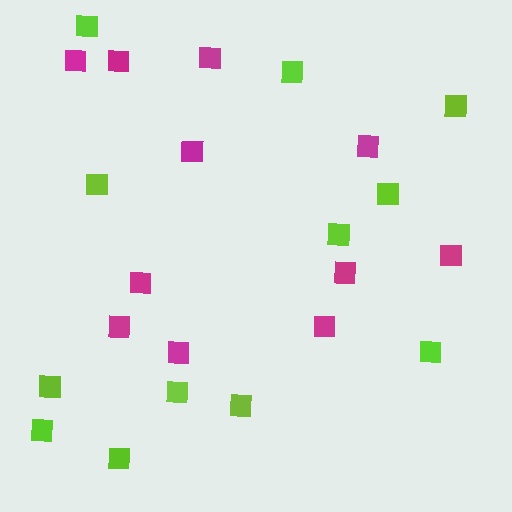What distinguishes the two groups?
There are 2 groups: one group of magenta squares (11) and one group of lime squares (12).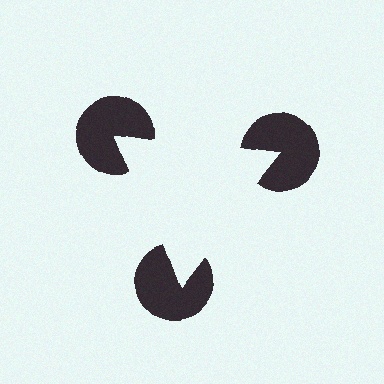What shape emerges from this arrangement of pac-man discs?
An illusory triangle — its edges are inferred from the aligned wedge cuts in the pac-man discs, not physically drawn.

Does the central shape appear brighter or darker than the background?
It typically appears slightly brighter than the background, even though no actual brightness change is drawn.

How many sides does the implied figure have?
3 sides.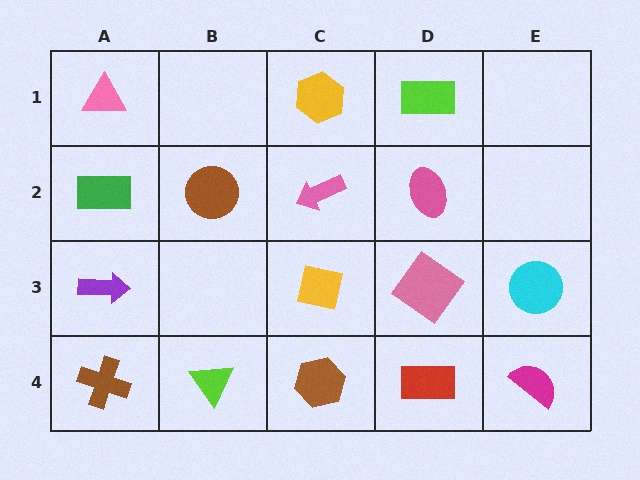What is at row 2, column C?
A pink arrow.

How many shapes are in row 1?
3 shapes.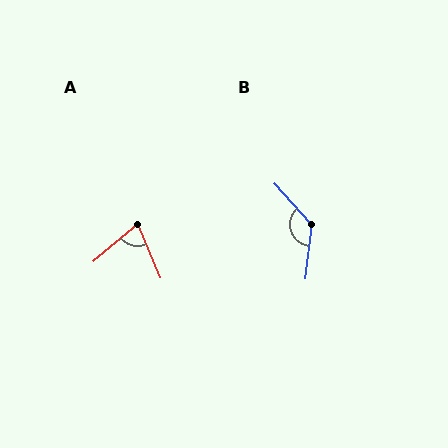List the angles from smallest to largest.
A (73°), B (131°).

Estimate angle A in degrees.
Approximately 73 degrees.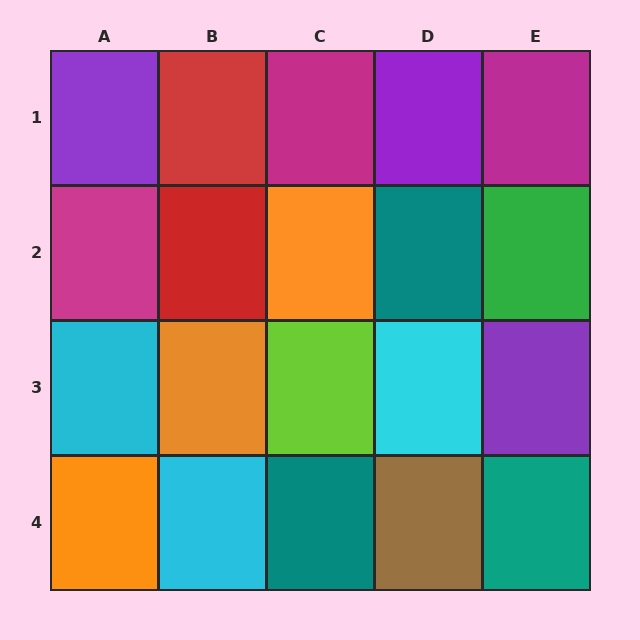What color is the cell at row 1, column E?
Magenta.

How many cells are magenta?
3 cells are magenta.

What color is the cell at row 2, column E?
Green.